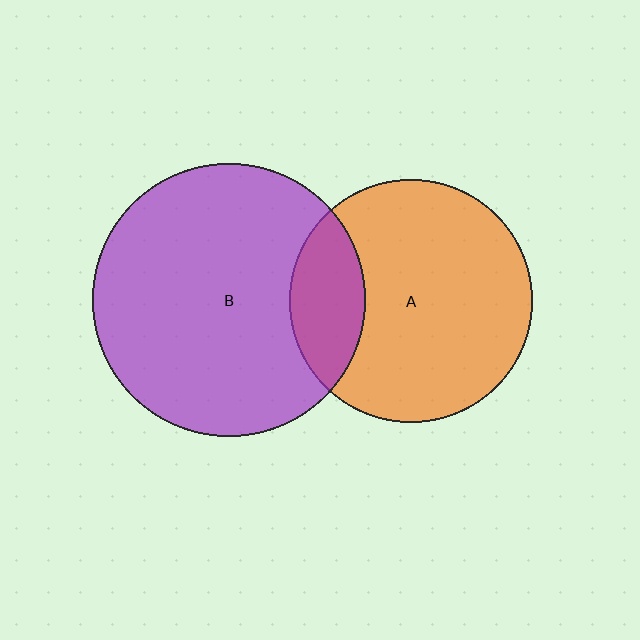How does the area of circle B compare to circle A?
Approximately 1.3 times.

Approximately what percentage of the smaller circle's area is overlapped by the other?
Approximately 20%.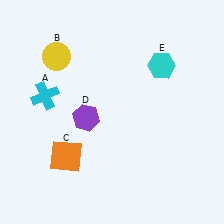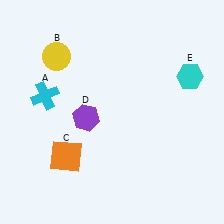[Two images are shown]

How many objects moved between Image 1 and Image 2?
1 object moved between the two images.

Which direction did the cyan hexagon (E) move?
The cyan hexagon (E) moved right.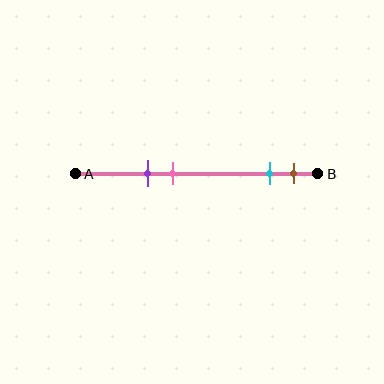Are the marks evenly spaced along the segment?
No, the marks are not evenly spaced.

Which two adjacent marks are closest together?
The cyan and brown marks are the closest adjacent pair.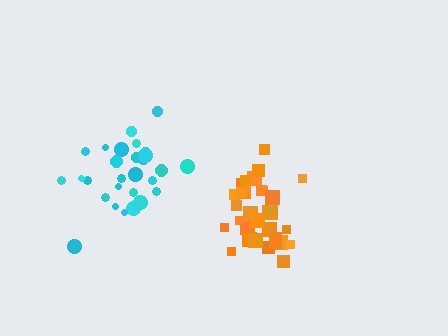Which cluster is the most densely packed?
Orange.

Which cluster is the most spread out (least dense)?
Cyan.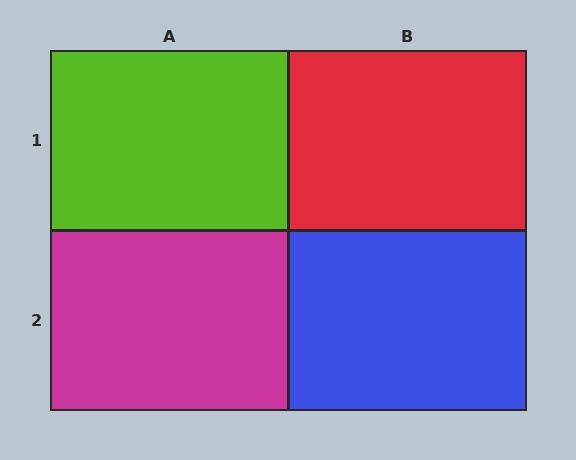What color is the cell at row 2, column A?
Magenta.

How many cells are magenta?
1 cell is magenta.